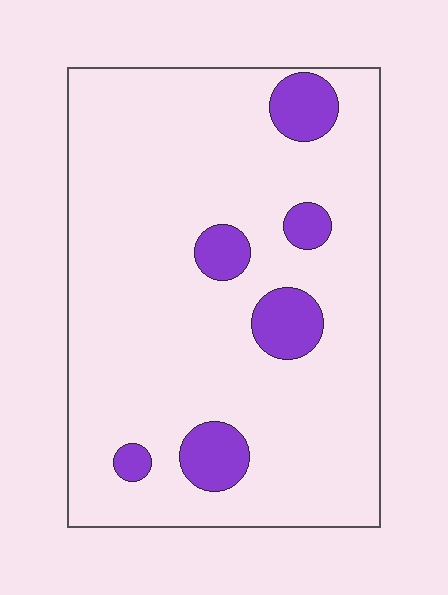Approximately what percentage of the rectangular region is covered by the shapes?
Approximately 10%.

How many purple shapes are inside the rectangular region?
6.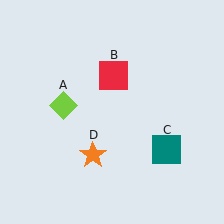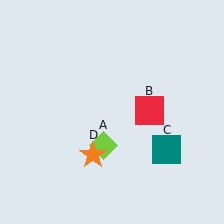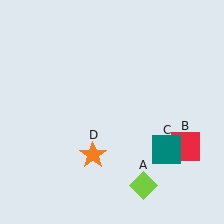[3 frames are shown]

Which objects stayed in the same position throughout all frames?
Teal square (object C) and orange star (object D) remained stationary.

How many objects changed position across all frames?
2 objects changed position: lime diamond (object A), red square (object B).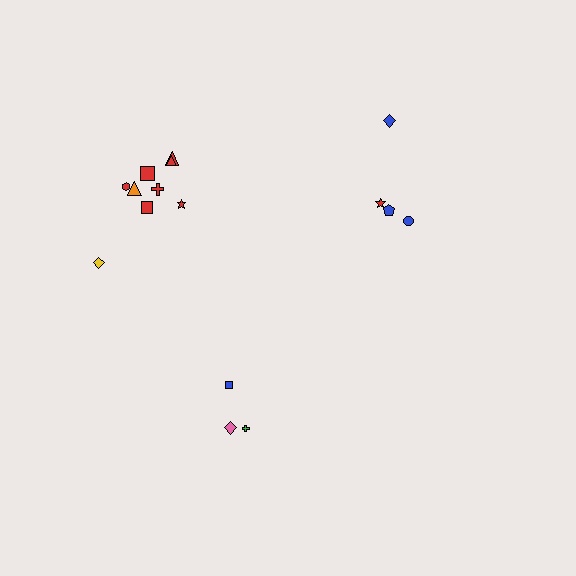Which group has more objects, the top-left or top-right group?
The top-left group.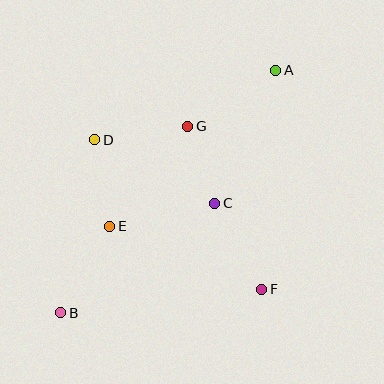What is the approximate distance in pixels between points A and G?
The distance between A and G is approximately 104 pixels.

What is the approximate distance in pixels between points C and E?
The distance between C and E is approximately 108 pixels.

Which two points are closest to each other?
Points C and G are closest to each other.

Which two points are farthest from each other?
Points A and B are farthest from each other.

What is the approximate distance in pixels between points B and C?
The distance between B and C is approximately 189 pixels.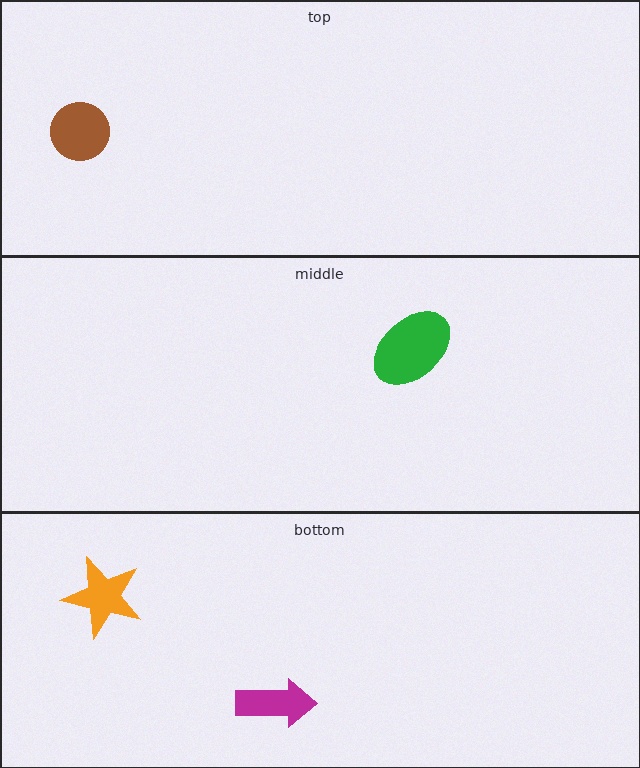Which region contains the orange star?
The bottom region.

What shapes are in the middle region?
The green ellipse.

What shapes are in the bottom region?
The magenta arrow, the orange star.